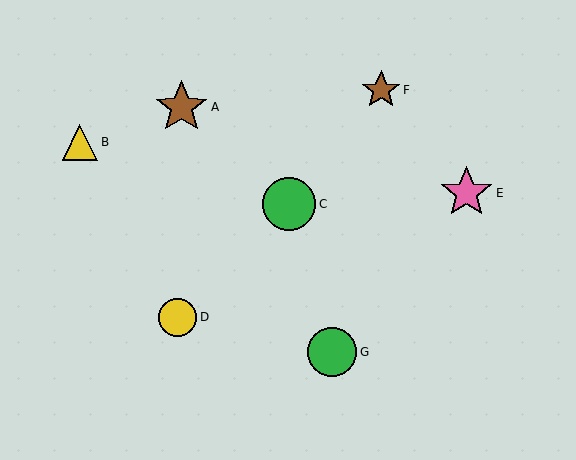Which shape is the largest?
The brown star (labeled A) is the largest.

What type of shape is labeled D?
Shape D is a yellow circle.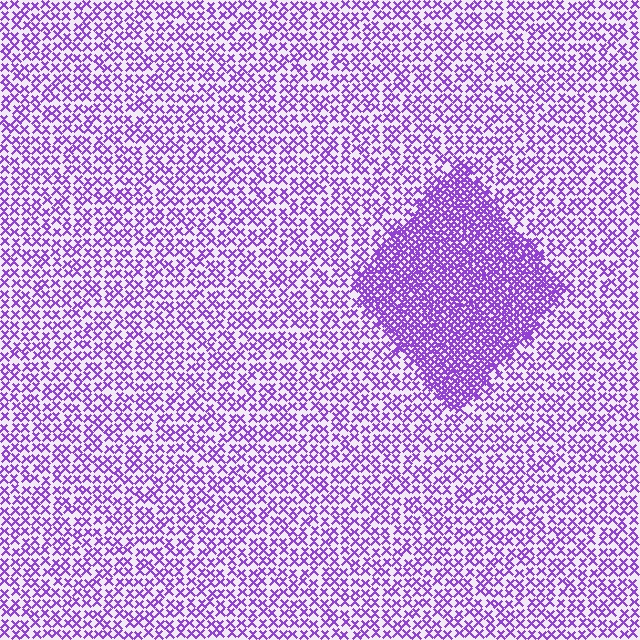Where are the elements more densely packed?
The elements are more densely packed inside the diamond boundary.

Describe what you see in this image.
The image contains small purple elements arranged at two different densities. A diamond-shaped region is visible where the elements are more densely packed than the surrounding area.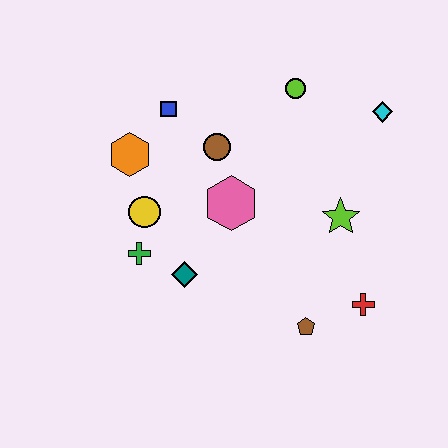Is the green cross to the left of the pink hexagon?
Yes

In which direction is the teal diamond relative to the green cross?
The teal diamond is to the right of the green cross.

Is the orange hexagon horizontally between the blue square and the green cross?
No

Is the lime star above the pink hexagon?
No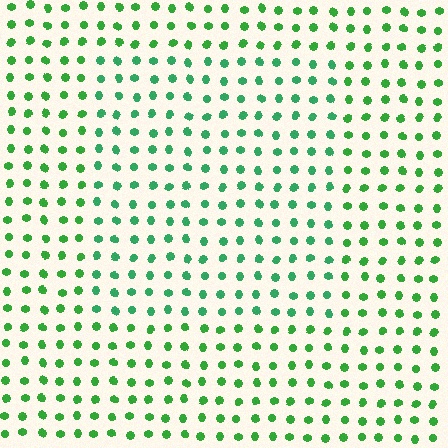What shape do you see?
I see a rectangle.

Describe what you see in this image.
The image is filled with small green elements in a uniform arrangement. A rectangle-shaped region is visible where the elements are tinted to a slightly different hue, forming a subtle color boundary.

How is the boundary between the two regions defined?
The boundary is defined purely by a slight shift in hue (about 22 degrees). Spacing, size, and orientation are identical on both sides.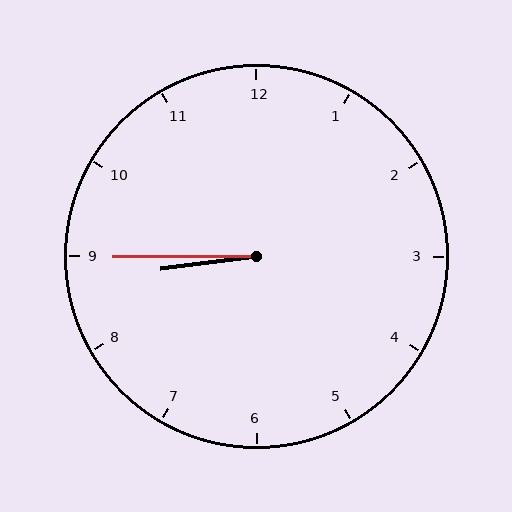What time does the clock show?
8:45.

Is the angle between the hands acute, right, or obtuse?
It is acute.